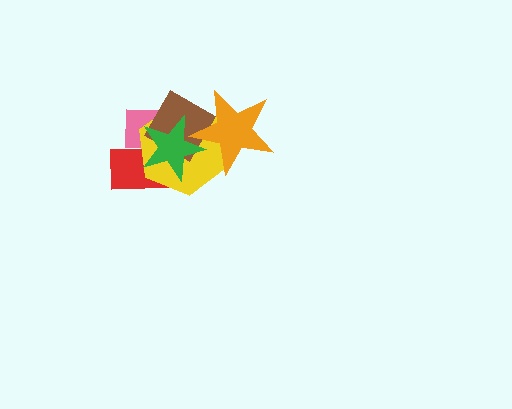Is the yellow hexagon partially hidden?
Yes, it is partially covered by another shape.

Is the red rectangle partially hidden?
Yes, it is partially covered by another shape.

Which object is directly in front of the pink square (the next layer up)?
The red rectangle is directly in front of the pink square.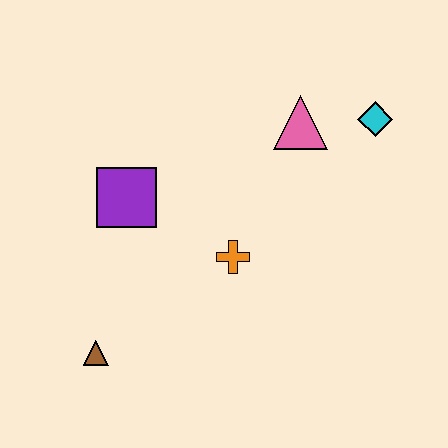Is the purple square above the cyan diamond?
No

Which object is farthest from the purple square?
The cyan diamond is farthest from the purple square.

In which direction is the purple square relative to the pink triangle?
The purple square is to the left of the pink triangle.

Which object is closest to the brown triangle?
The purple square is closest to the brown triangle.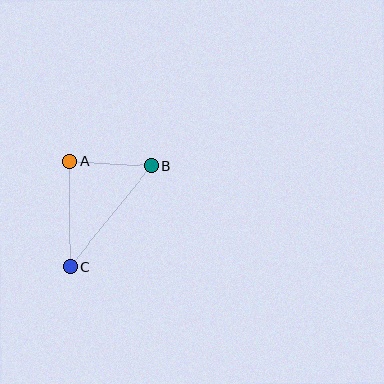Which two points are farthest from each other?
Points B and C are farthest from each other.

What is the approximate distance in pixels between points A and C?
The distance between A and C is approximately 105 pixels.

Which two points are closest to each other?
Points A and B are closest to each other.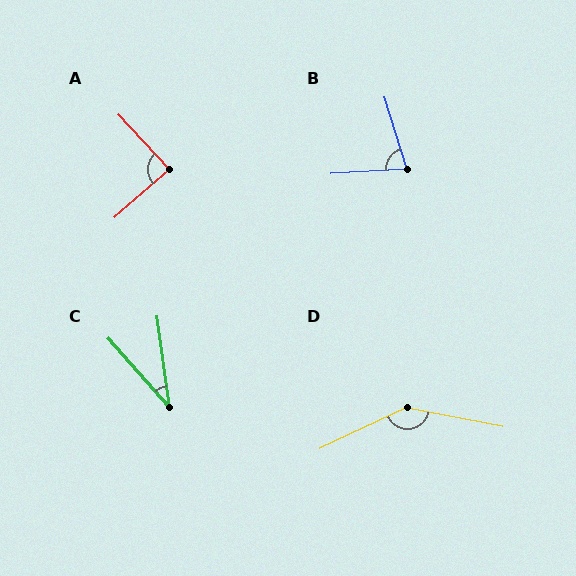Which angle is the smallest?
C, at approximately 34 degrees.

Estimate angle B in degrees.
Approximately 76 degrees.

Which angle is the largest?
D, at approximately 143 degrees.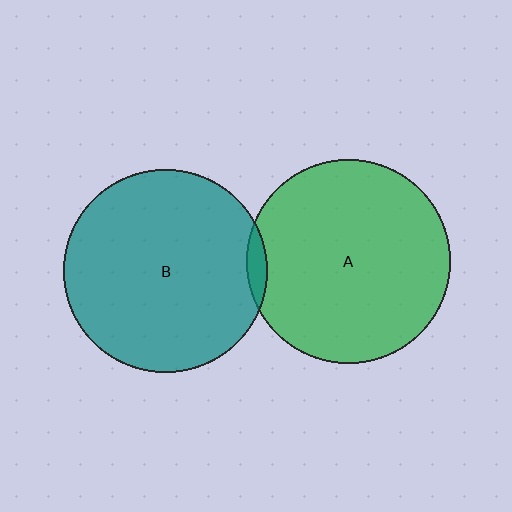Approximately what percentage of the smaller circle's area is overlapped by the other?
Approximately 5%.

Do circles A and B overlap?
Yes.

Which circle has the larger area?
Circle A (green).